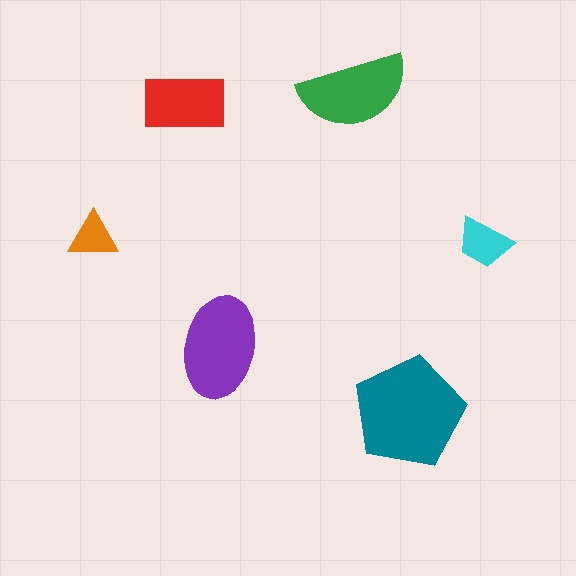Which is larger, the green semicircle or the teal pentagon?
The teal pentagon.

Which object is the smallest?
The orange triangle.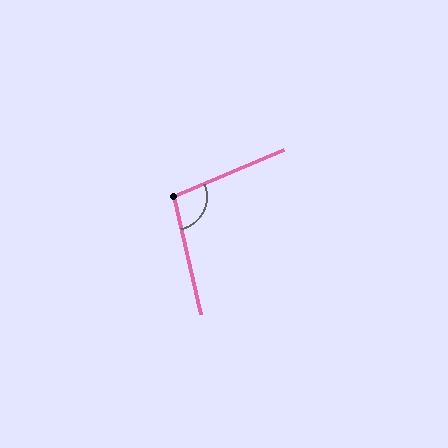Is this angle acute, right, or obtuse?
It is obtuse.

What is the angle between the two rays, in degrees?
Approximately 101 degrees.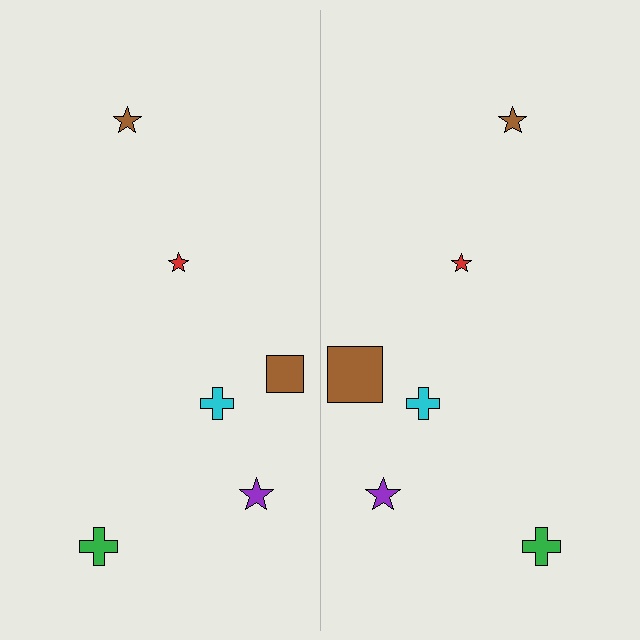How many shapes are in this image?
There are 12 shapes in this image.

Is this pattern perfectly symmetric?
No, the pattern is not perfectly symmetric. The brown square on the right side has a different size than its mirror counterpart.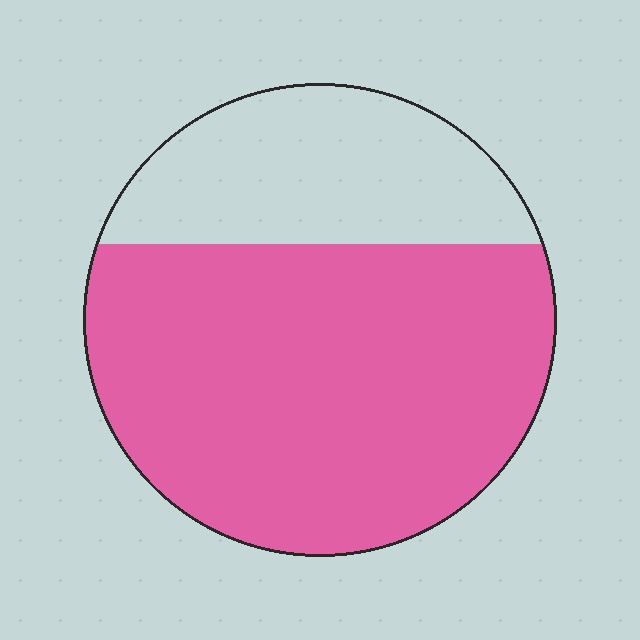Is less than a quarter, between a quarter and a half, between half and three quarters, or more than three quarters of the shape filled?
Between half and three quarters.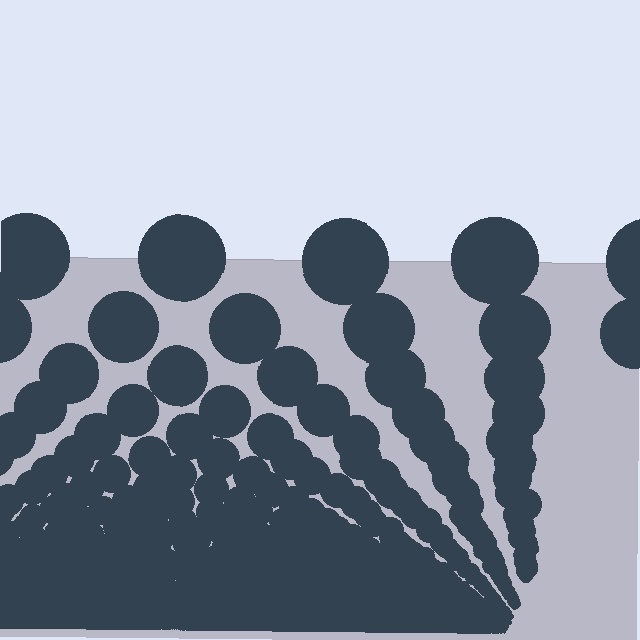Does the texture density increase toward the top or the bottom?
Density increases toward the bottom.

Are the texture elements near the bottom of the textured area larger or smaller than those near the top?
Smaller. The gradient is inverted — elements near the bottom are smaller and denser.